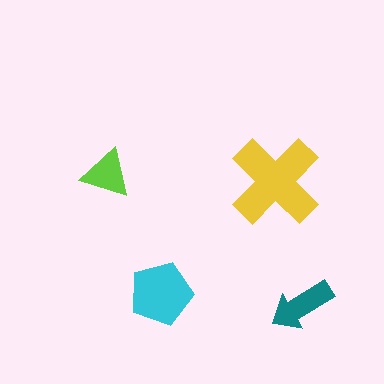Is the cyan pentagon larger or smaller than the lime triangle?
Larger.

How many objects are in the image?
There are 4 objects in the image.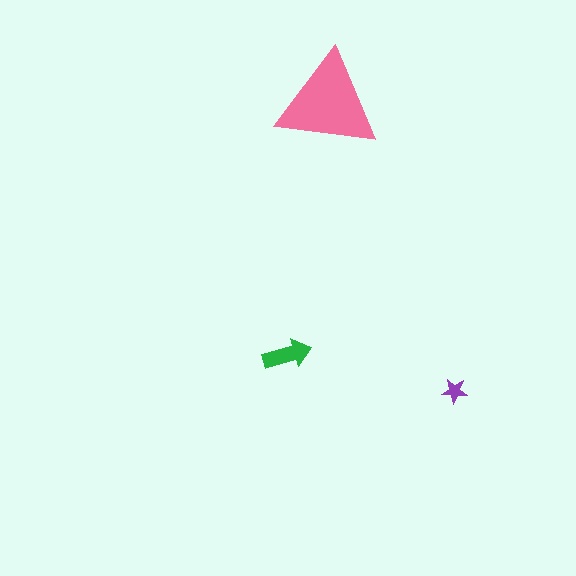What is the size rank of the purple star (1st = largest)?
3rd.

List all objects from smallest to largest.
The purple star, the green arrow, the pink triangle.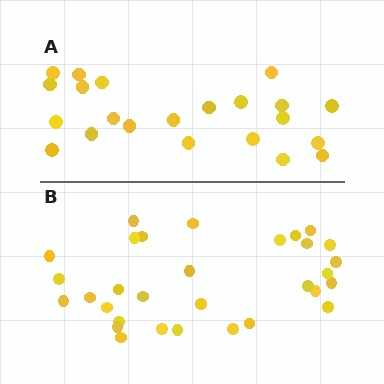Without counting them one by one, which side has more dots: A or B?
Region B (the bottom region) has more dots.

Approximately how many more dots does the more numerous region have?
Region B has roughly 8 or so more dots than region A.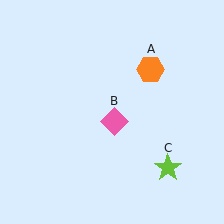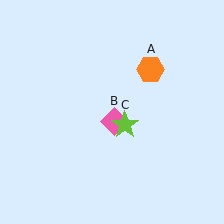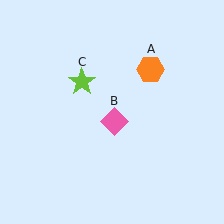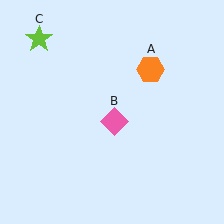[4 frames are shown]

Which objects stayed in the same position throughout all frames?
Orange hexagon (object A) and pink diamond (object B) remained stationary.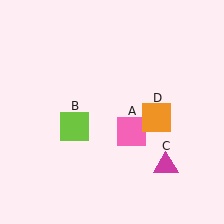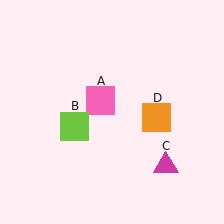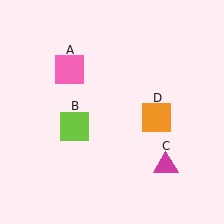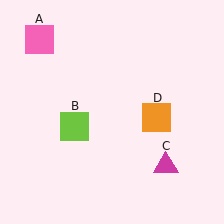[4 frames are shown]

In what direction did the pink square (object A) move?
The pink square (object A) moved up and to the left.